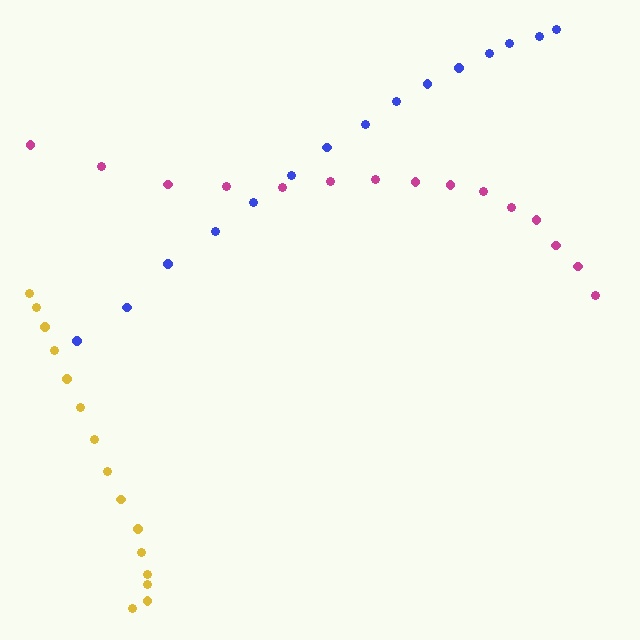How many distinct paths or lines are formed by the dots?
There are 3 distinct paths.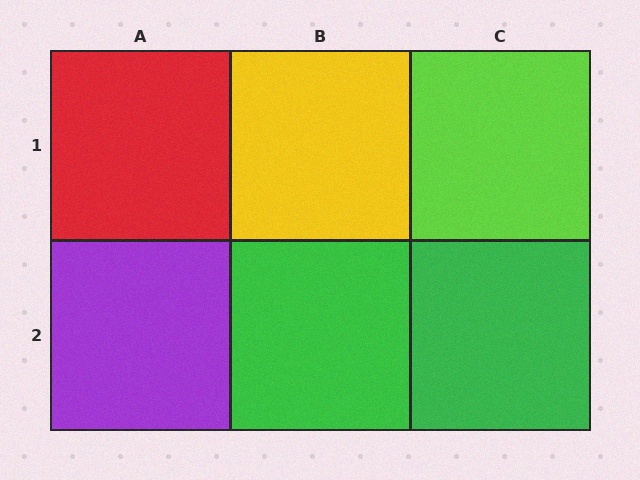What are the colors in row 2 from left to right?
Purple, green, green.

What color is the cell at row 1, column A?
Red.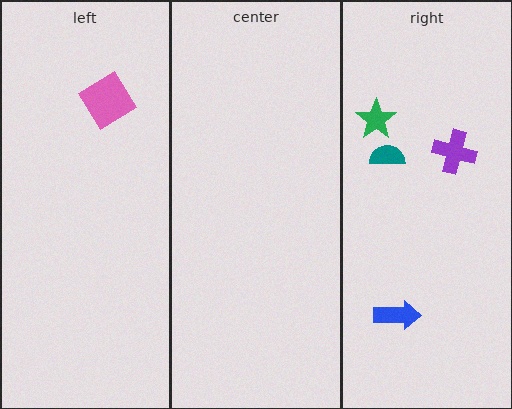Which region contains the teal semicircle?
The right region.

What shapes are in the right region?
The purple cross, the teal semicircle, the green star, the blue arrow.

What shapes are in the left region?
The pink diamond.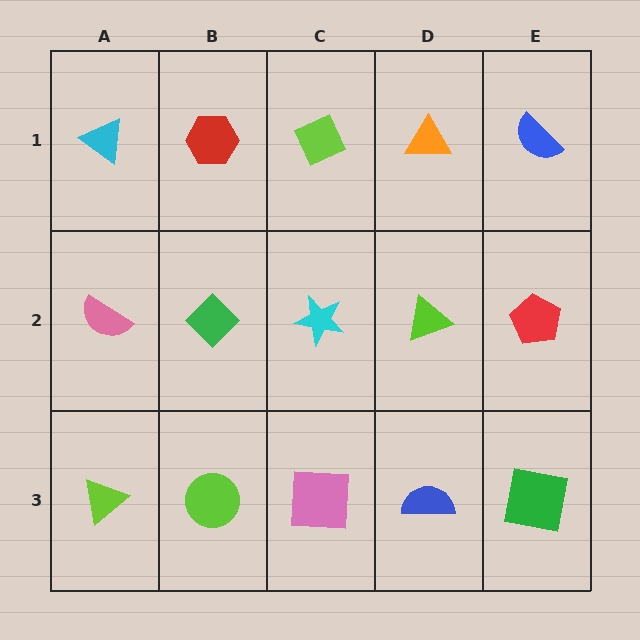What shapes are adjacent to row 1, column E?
A red pentagon (row 2, column E), an orange triangle (row 1, column D).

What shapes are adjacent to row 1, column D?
A lime triangle (row 2, column D), a lime diamond (row 1, column C), a blue semicircle (row 1, column E).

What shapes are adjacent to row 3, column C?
A cyan star (row 2, column C), a lime circle (row 3, column B), a blue semicircle (row 3, column D).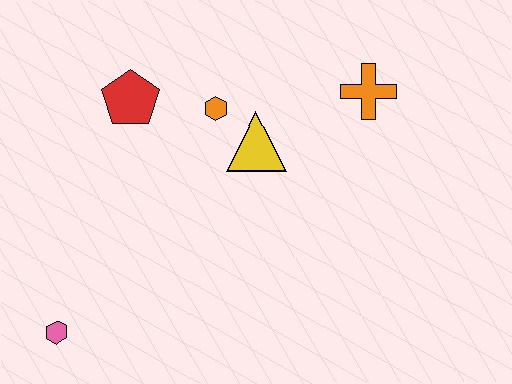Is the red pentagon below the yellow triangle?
No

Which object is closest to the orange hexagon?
The yellow triangle is closest to the orange hexagon.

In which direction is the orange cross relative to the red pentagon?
The orange cross is to the right of the red pentagon.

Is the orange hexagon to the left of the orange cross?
Yes